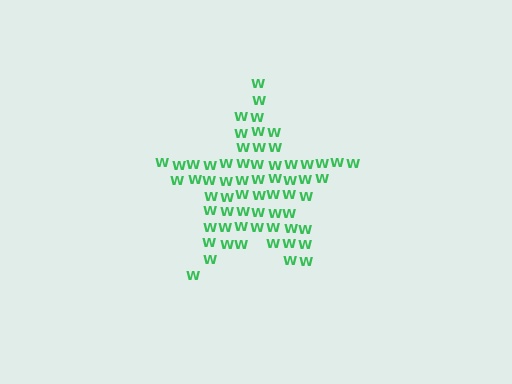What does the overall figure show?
The overall figure shows a star.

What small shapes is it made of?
It is made of small letter W's.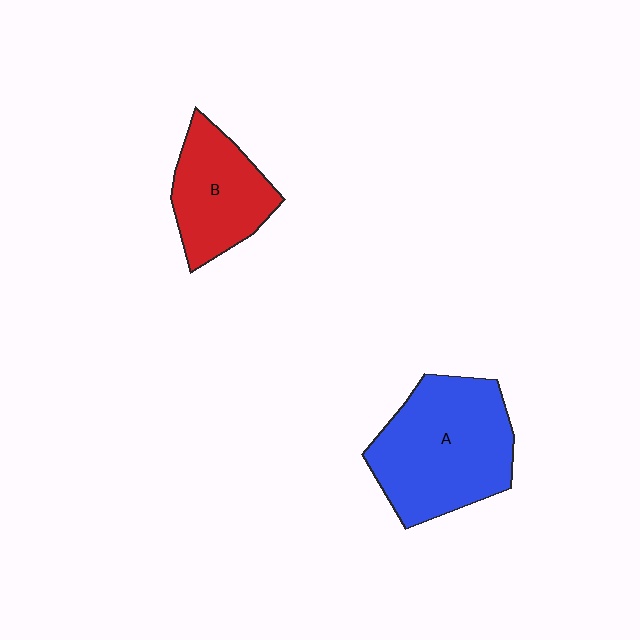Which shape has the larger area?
Shape A (blue).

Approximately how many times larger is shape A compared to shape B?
Approximately 1.6 times.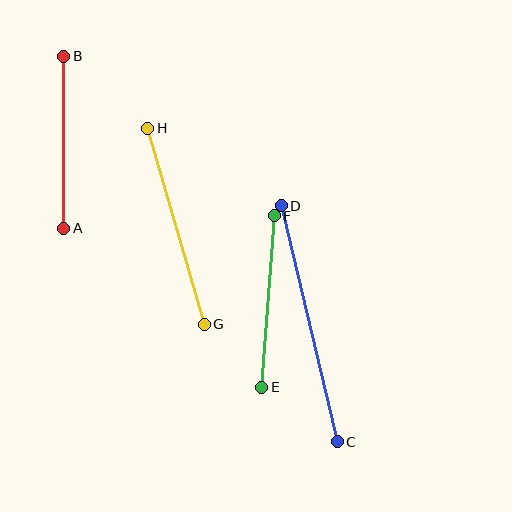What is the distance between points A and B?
The distance is approximately 172 pixels.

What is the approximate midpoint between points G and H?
The midpoint is at approximately (176, 226) pixels.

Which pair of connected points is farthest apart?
Points C and D are farthest apart.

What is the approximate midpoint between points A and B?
The midpoint is at approximately (64, 142) pixels.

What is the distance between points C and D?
The distance is approximately 243 pixels.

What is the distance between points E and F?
The distance is approximately 172 pixels.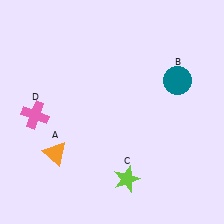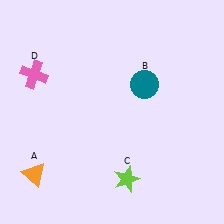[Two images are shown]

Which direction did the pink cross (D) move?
The pink cross (D) moved up.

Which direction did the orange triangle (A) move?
The orange triangle (A) moved left.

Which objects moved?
The objects that moved are: the orange triangle (A), the teal circle (B), the pink cross (D).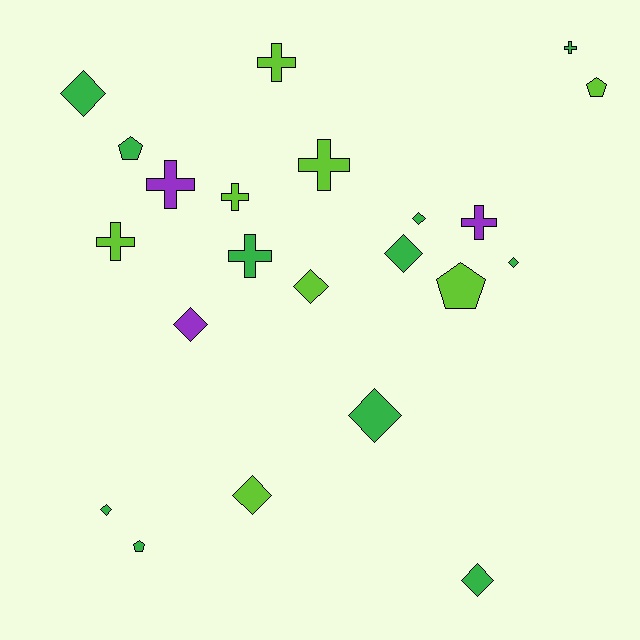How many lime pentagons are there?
There are 2 lime pentagons.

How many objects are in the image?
There are 22 objects.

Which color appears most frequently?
Green, with 11 objects.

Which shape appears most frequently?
Diamond, with 10 objects.